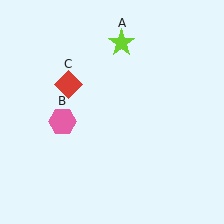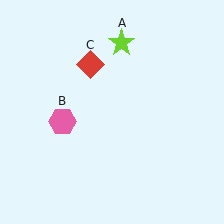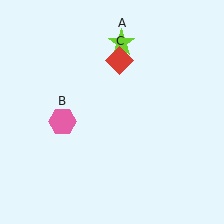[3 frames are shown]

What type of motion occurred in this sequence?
The red diamond (object C) rotated clockwise around the center of the scene.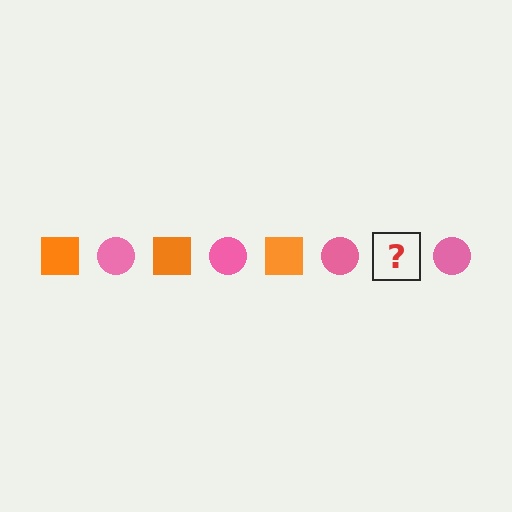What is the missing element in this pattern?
The missing element is an orange square.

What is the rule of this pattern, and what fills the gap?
The rule is that the pattern alternates between orange square and pink circle. The gap should be filled with an orange square.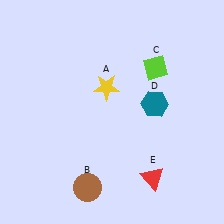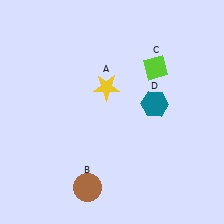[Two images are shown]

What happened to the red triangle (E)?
The red triangle (E) was removed in Image 2. It was in the bottom-right area of Image 1.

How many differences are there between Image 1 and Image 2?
There is 1 difference between the two images.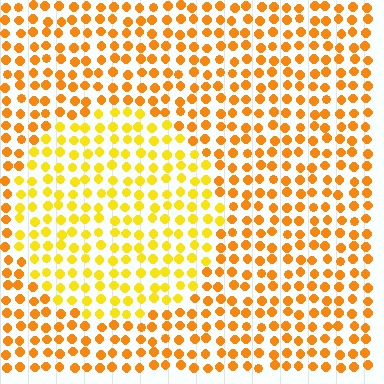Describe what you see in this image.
The image is filled with small orange elements in a uniform arrangement. A circle-shaped region is visible where the elements are tinted to a slightly different hue, forming a subtle color boundary.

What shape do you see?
I see a circle.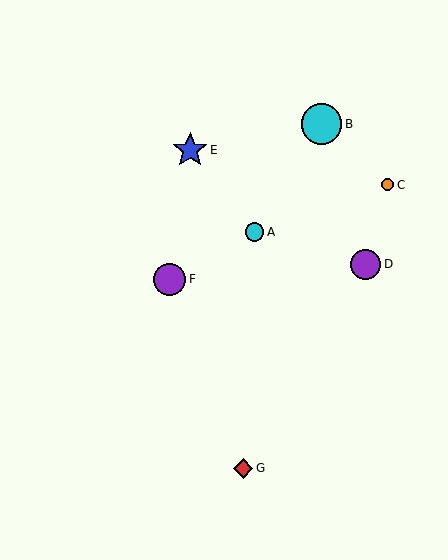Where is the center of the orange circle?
The center of the orange circle is at (388, 185).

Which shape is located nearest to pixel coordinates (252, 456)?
The red diamond (labeled G) at (243, 468) is nearest to that location.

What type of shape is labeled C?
Shape C is an orange circle.